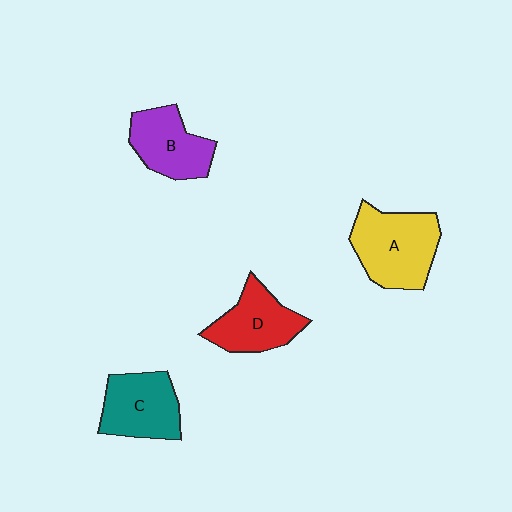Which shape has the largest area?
Shape A (yellow).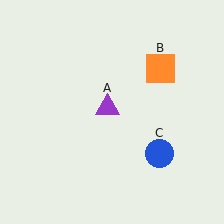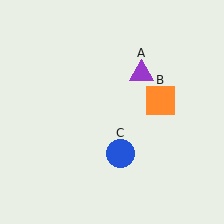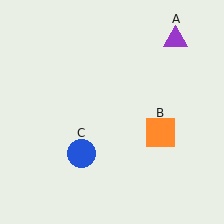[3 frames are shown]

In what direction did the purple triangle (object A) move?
The purple triangle (object A) moved up and to the right.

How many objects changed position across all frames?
3 objects changed position: purple triangle (object A), orange square (object B), blue circle (object C).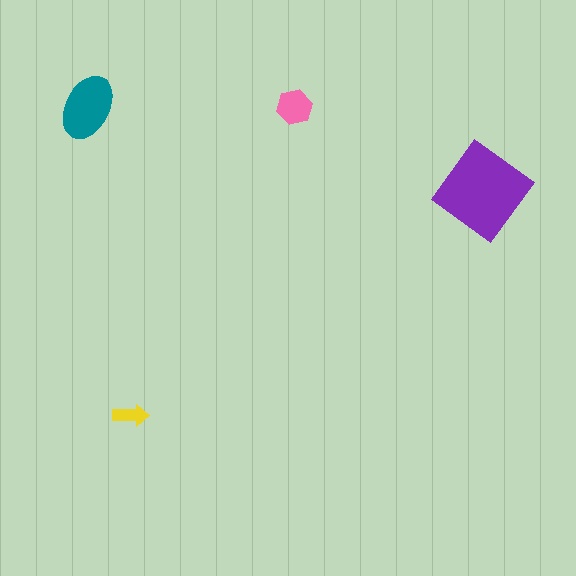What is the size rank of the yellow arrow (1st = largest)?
4th.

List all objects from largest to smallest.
The purple diamond, the teal ellipse, the pink hexagon, the yellow arrow.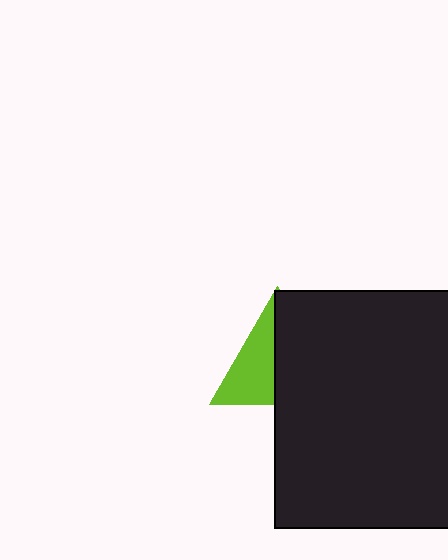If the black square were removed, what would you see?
You would see the complete lime triangle.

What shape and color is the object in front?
The object in front is a black square.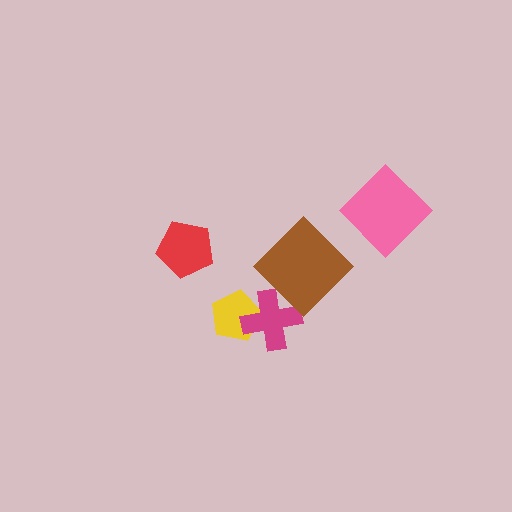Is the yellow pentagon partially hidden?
Yes, it is partially covered by another shape.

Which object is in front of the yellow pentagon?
The magenta cross is in front of the yellow pentagon.